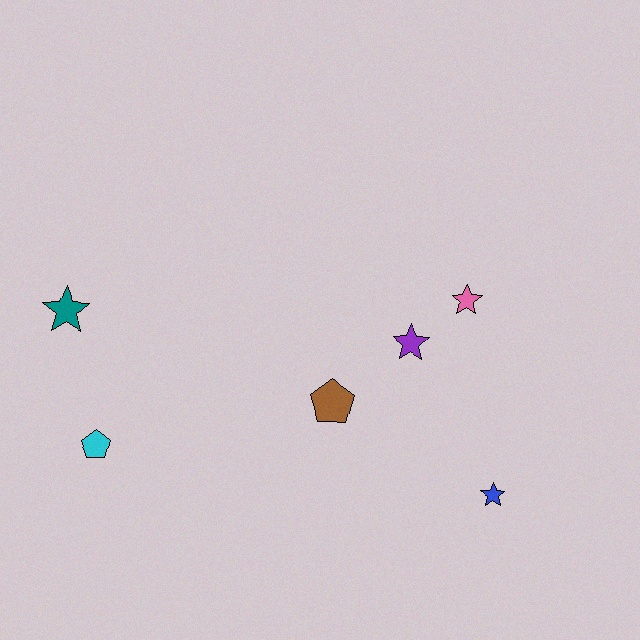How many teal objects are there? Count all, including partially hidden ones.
There is 1 teal object.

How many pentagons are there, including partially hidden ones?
There are 2 pentagons.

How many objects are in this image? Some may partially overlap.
There are 6 objects.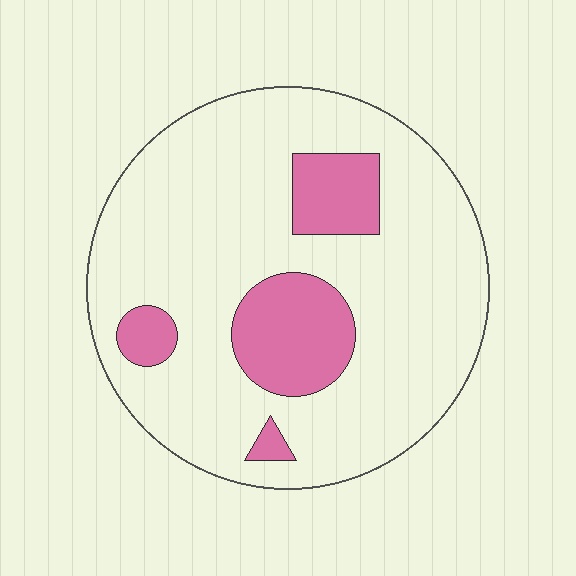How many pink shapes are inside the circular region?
4.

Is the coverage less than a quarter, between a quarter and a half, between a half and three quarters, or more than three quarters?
Less than a quarter.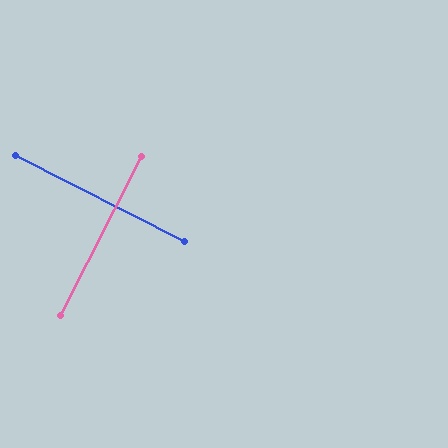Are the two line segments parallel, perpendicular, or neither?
Perpendicular — they meet at approximately 90°.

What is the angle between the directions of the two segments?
Approximately 90 degrees.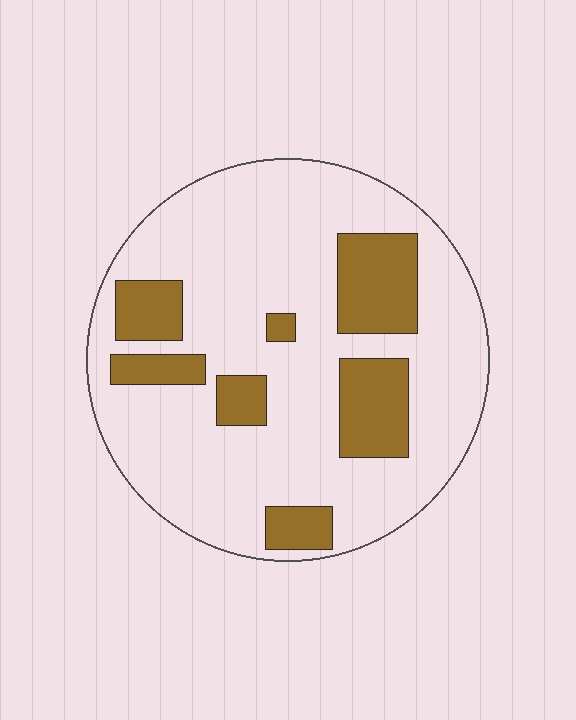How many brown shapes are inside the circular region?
7.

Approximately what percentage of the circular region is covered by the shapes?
Approximately 20%.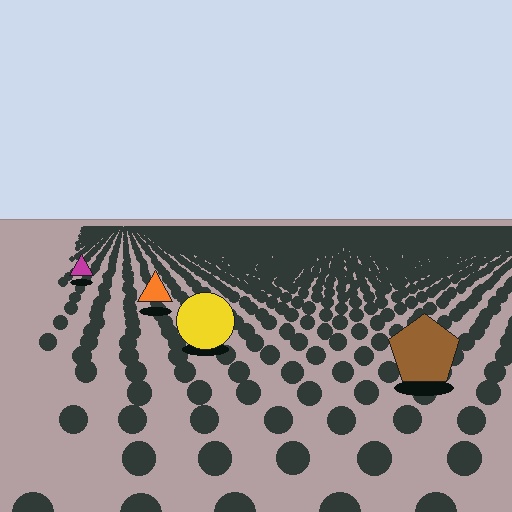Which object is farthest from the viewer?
The magenta triangle is farthest from the viewer. It appears smaller and the ground texture around it is denser.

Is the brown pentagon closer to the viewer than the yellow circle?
Yes. The brown pentagon is closer — you can tell from the texture gradient: the ground texture is coarser near it.